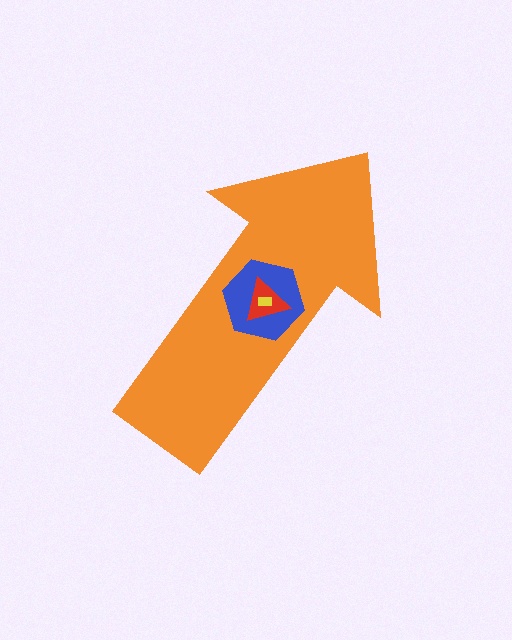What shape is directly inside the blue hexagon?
The red triangle.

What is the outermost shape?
The orange arrow.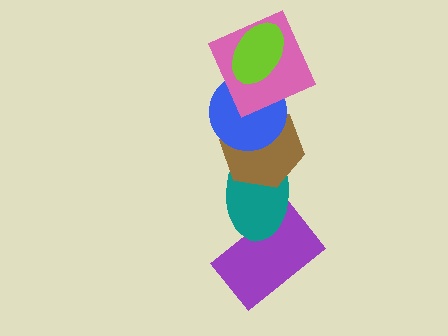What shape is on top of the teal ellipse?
The brown hexagon is on top of the teal ellipse.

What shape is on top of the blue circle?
The pink square is on top of the blue circle.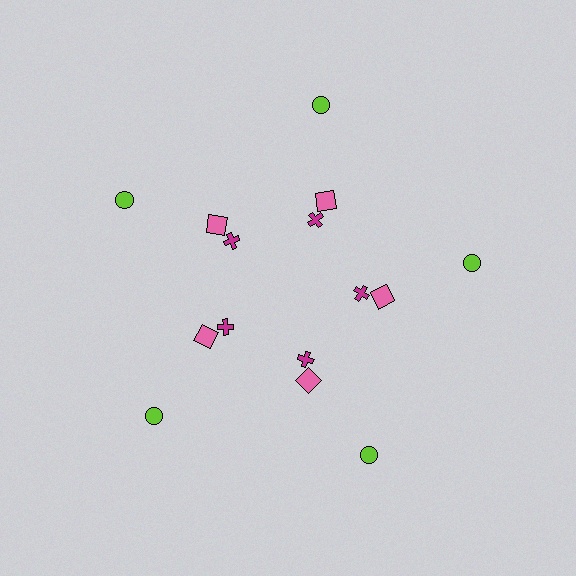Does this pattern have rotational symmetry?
Yes, this pattern has 5-fold rotational symmetry. It looks the same after rotating 72 degrees around the center.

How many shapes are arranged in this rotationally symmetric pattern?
There are 15 shapes, arranged in 5 groups of 3.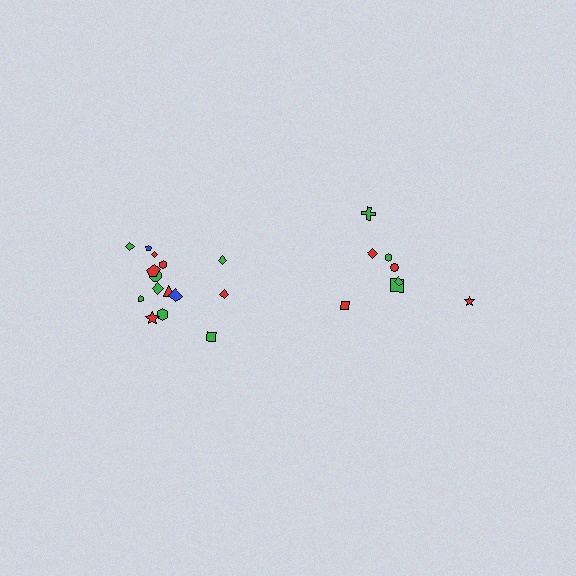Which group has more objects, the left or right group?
The left group.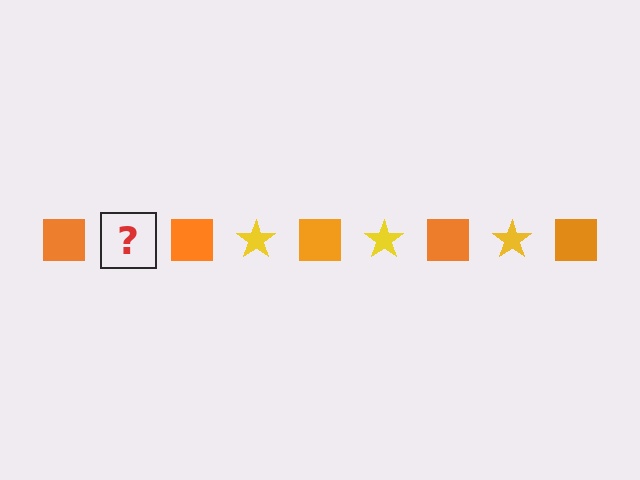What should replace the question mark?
The question mark should be replaced with a yellow star.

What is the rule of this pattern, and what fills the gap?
The rule is that the pattern alternates between orange square and yellow star. The gap should be filled with a yellow star.